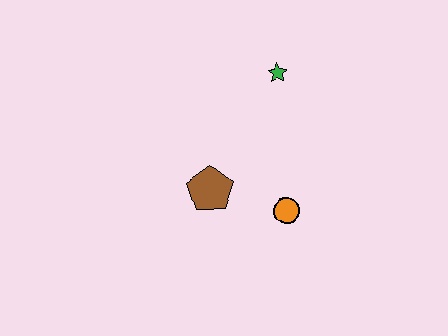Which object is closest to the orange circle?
The brown pentagon is closest to the orange circle.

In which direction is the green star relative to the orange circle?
The green star is above the orange circle.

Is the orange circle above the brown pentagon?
No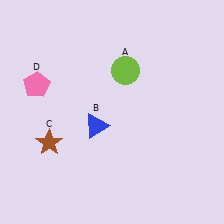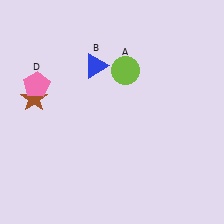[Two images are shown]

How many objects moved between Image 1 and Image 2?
2 objects moved between the two images.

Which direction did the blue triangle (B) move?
The blue triangle (B) moved up.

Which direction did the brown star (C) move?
The brown star (C) moved up.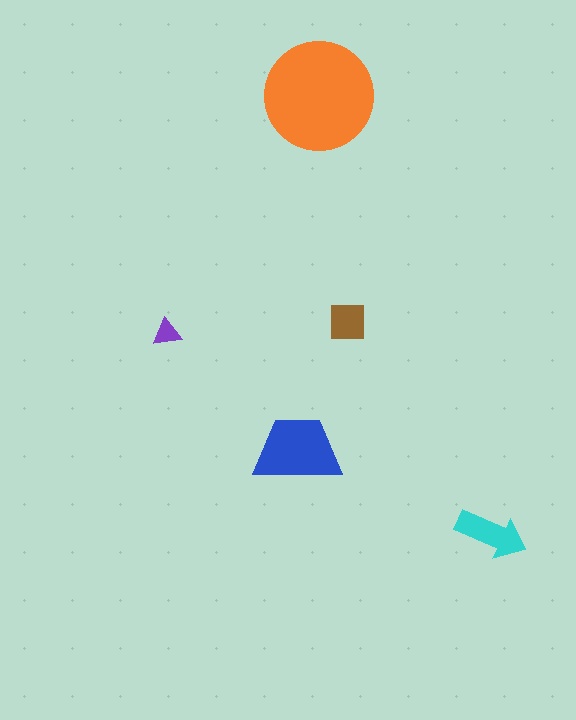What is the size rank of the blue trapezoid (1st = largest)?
2nd.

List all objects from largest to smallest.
The orange circle, the blue trapezoid, the cyan arrow, the brown square, the purple triangle.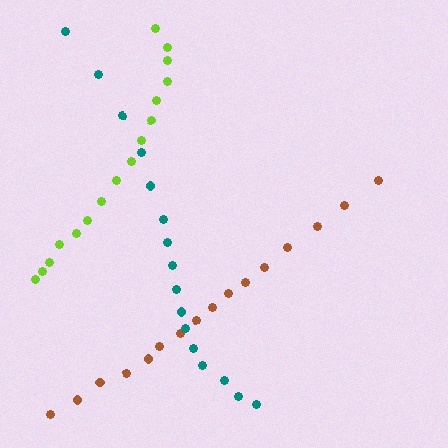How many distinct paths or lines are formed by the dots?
There are 3 distinct paths.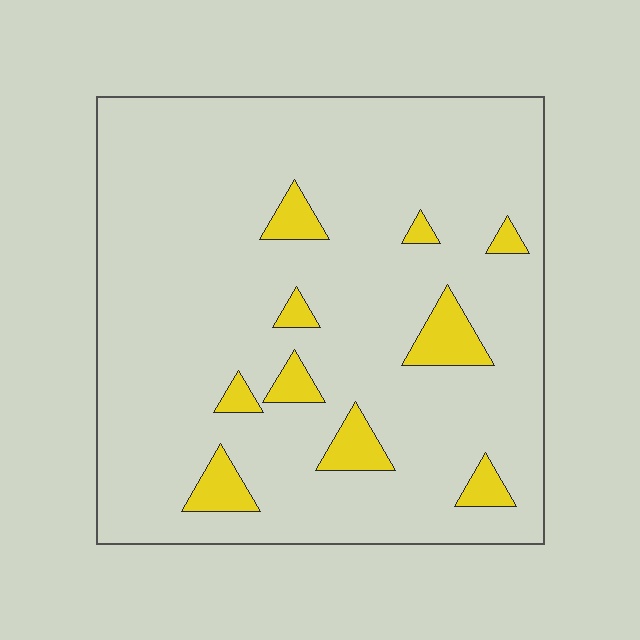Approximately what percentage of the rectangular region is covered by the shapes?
Approximately 10%.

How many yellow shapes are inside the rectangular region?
10.